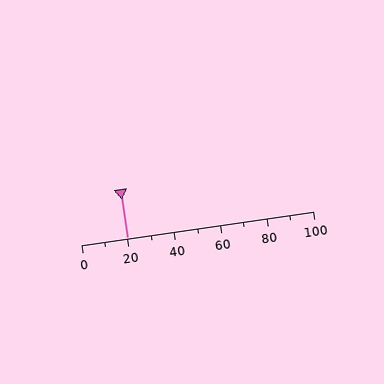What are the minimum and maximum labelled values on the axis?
The axis runs from 0 to 100.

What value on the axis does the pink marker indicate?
The marker indicates approximately 20.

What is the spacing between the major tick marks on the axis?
The major ticks are spaced 20 apart.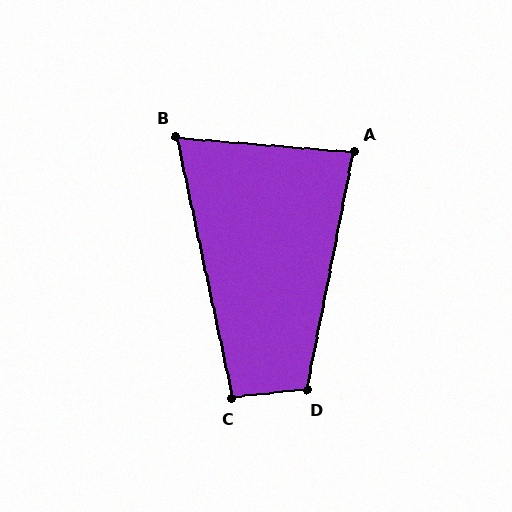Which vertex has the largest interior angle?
D, at approximately 107 degrees.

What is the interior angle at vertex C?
Approximately 96 degrees (obtuse).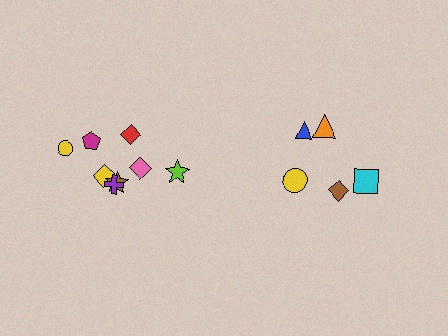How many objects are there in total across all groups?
There are 13 objects.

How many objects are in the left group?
There are 8 objects.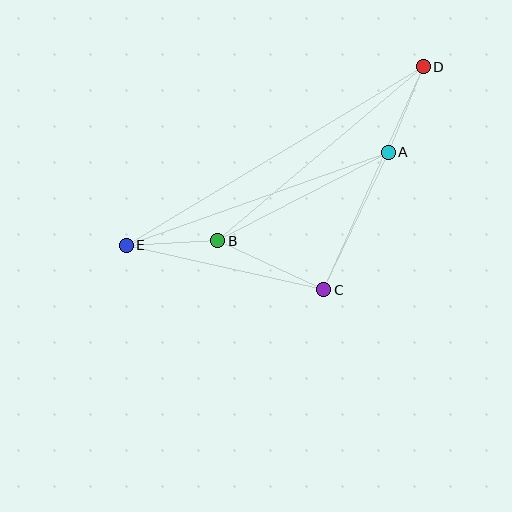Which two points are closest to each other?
Points B and E are closest to each other.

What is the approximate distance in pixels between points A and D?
The distance between A and D is approximately 92 pixels.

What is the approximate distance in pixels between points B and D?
The distance between B and D is approximately 269 pixels.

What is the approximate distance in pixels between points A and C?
The distance between A and C is approximately 152 pixels.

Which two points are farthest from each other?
Points D and E are farthest from each other.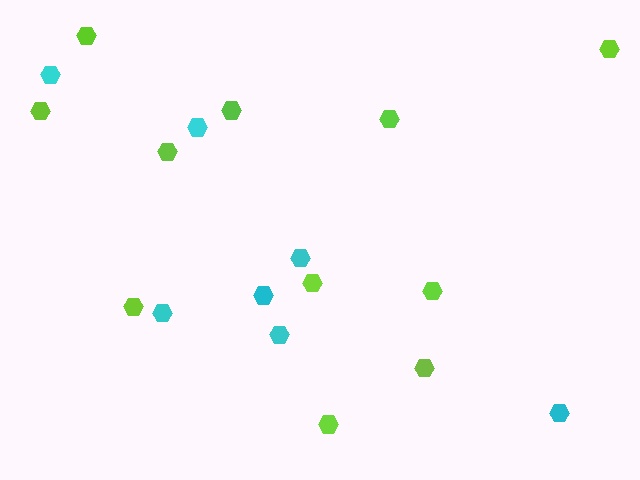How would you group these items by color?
There are 2 groups: one group of cyan hexagons (7) and one group of lime hexagons (11).